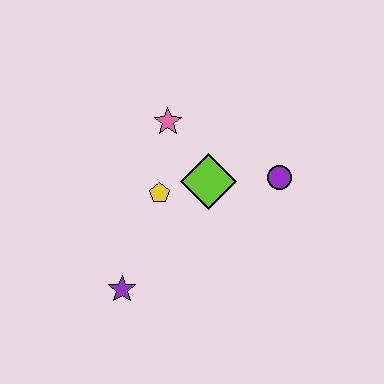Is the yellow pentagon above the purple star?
Yes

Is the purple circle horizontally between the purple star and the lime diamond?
No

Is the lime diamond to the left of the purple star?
No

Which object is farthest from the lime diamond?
The purple star is farthest from the lime diamond.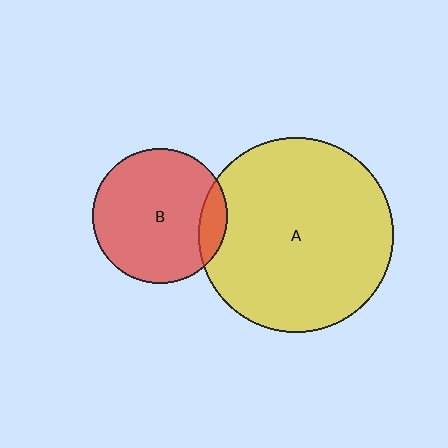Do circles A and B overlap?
Yes.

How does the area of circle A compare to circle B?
Approximately 2.1 times.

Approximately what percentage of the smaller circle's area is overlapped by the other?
Approximately 10%.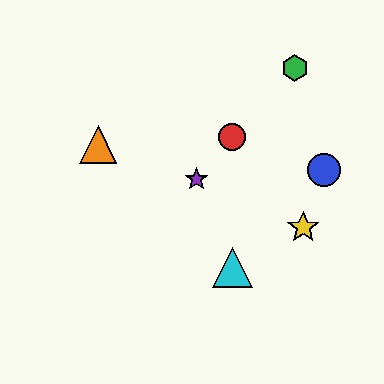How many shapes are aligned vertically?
2 shapes (the red circle, the cyan triangle) are aligned vertically.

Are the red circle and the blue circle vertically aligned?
No, the red circle is at x≈232 and the blue circle is at x≈324.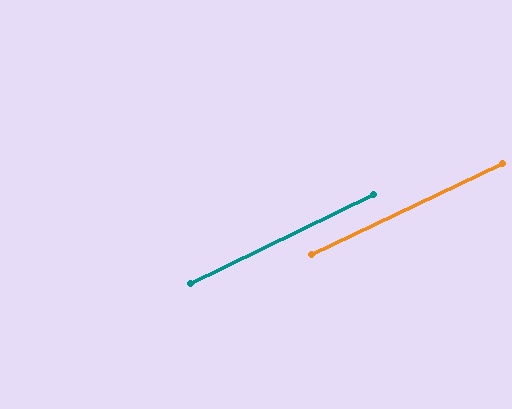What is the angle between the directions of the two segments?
Approximately 0 degrees.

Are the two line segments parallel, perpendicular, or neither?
Parallel — their directions differ by only 0.3°.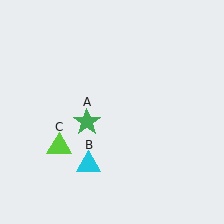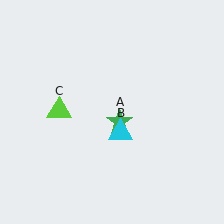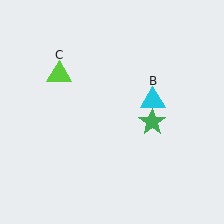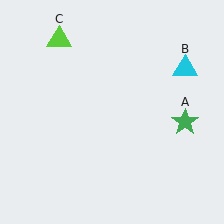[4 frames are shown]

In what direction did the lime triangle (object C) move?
The lime triangle (object C) moved up.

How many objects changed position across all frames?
3 objects changed position: green star (object A), cyan triangle (object B), lime triangle (object C).